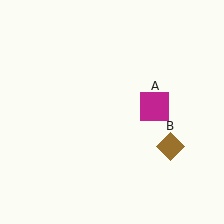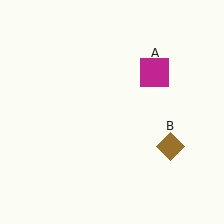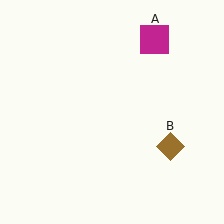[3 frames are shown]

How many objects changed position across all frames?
1 object changed position: magenta square (object A).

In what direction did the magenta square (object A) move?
The magenta square (object A) moved up.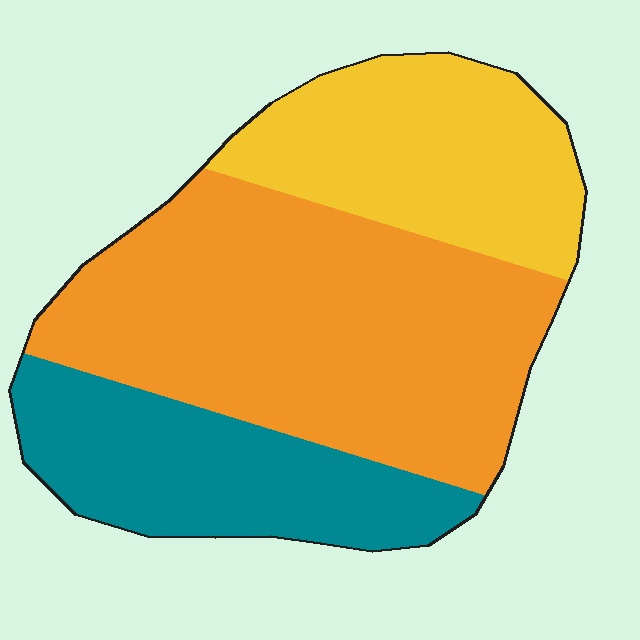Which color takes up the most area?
Orange, at roughly 50%.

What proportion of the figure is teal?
Teal covers roughly 25% of the figure.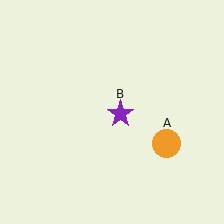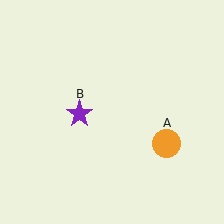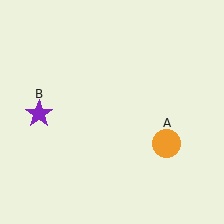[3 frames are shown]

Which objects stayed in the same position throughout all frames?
Orange circle (object A) remained stationary.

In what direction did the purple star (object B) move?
The purple star (object B) moved left.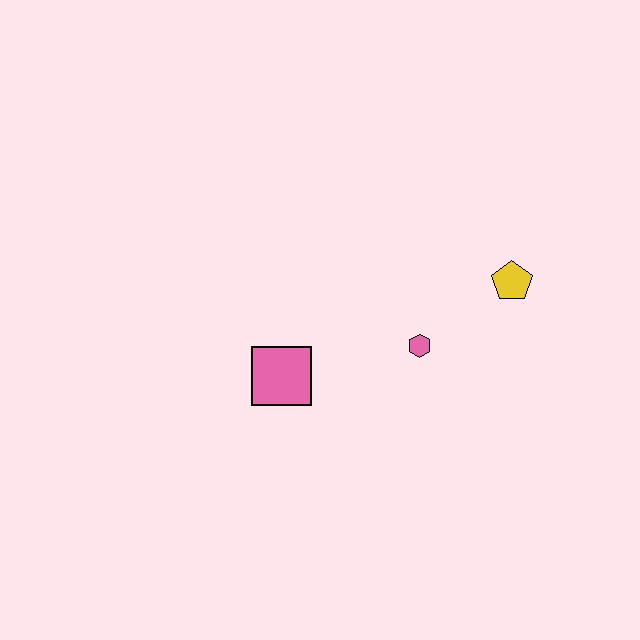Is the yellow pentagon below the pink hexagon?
No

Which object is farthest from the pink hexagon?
The pink square is farthest from the pink hexagon.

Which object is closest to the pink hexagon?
The yellow pentagon is closest to the pink hexagon.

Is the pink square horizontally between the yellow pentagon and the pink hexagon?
No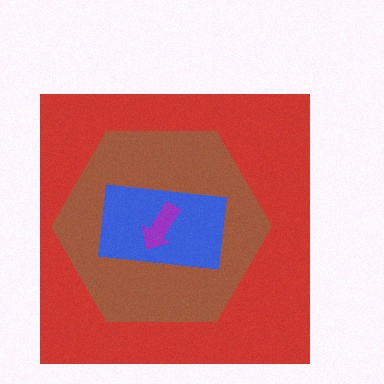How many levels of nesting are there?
4.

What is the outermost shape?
The red square.